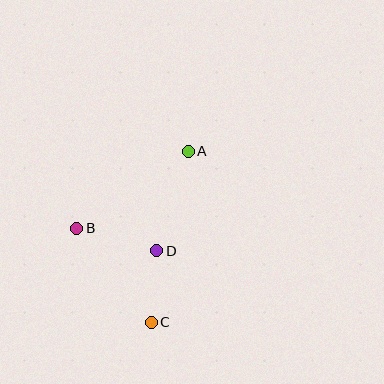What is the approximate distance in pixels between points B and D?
The distance between B and D is approximately 83 pixels.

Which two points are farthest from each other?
Points A and C are farthest from each other.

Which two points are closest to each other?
Points C and D are closest to each other.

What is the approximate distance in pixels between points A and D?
The distance between A and D is approximately 104 pixels.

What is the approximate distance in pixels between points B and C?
The distance between B and C is approximately 120 pixels.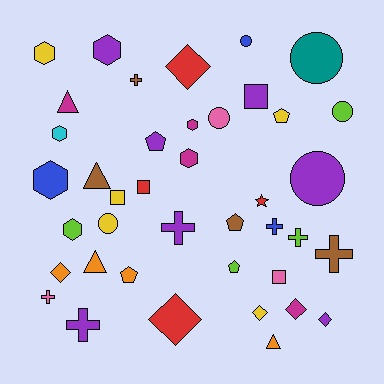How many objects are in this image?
There are 40 objects.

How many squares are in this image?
There are 4 squares.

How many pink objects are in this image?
There are 3 pink objects.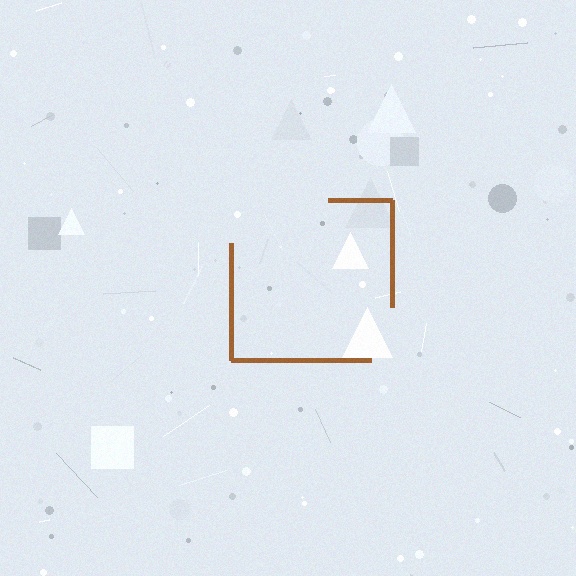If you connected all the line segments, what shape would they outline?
They would outline a square.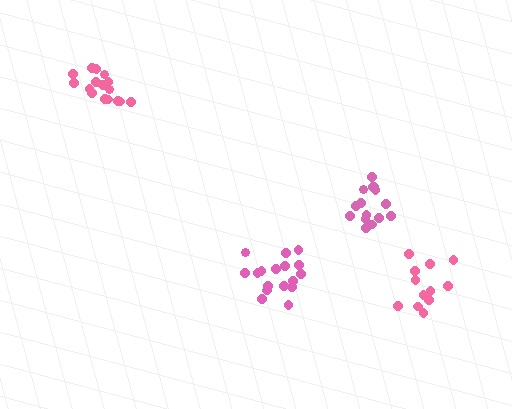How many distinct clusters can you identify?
There are 4 distinct clusters.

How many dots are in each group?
Group 1: 12 dots, Group 2: 17 dots, Group 3: 15 dots, Group 4: 16 dots (60 total).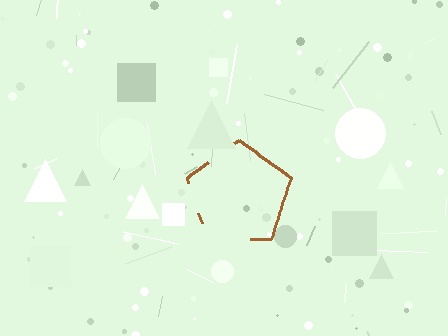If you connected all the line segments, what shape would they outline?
They would outline a pentagon.